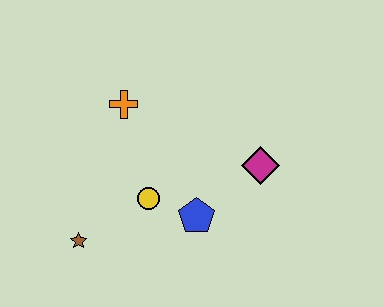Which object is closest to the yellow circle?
The blue pentagon is closest to the yellow circle.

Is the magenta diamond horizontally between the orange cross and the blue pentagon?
No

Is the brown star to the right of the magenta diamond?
No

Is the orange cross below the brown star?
No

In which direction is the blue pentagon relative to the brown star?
The blue pentagon is to the right of the brown star.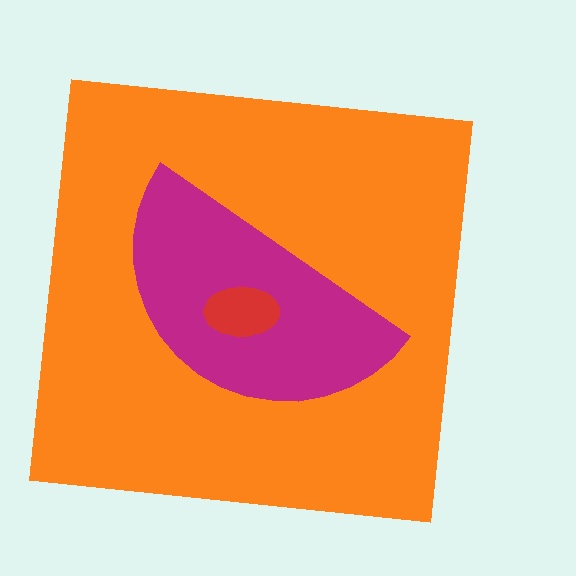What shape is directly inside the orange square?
The magenta semicircle.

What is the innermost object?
The red ellipse.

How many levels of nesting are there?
3.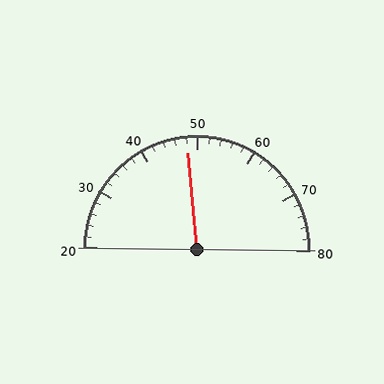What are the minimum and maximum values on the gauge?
The gauge ranges from 20 to 80.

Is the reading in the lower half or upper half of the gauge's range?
The reading is in the lower half of the range (20 to 80).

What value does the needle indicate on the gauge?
The needle indicates approximately 48.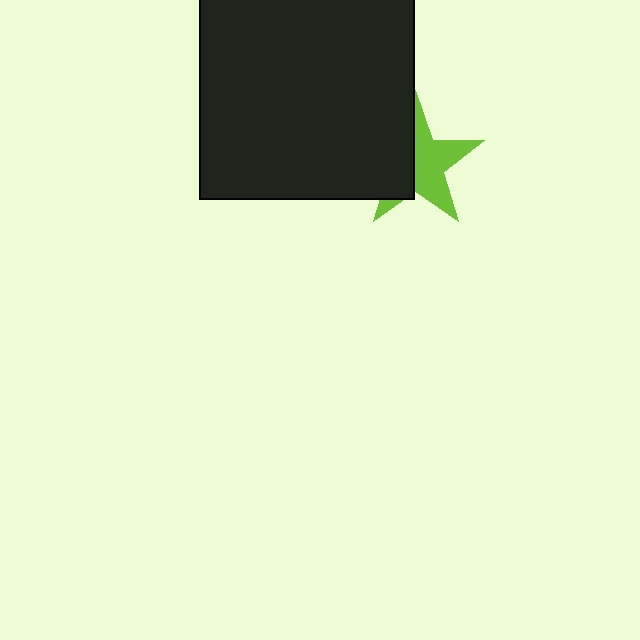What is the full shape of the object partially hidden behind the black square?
The partially hidden object is a lime star.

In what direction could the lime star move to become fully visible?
The lime star could move right. That would shift it out from behind the black square entirely.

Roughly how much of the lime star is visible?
About half of it is visible (roughly 55%).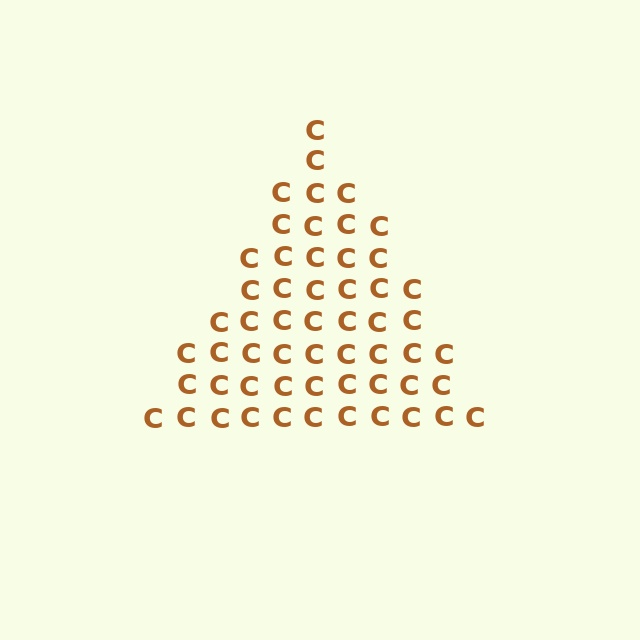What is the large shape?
The large shape is a triangle.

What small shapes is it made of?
It is made of small letter C's.